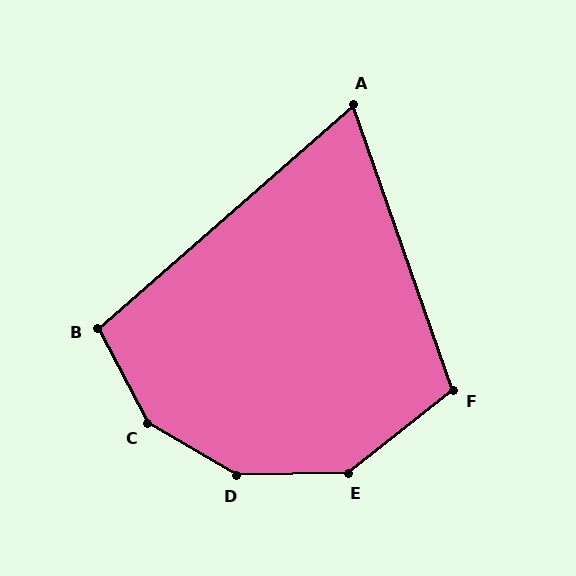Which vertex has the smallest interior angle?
A, at approximately 68 degrees.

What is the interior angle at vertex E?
Approximately 143 degrees (obtuse).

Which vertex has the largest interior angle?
C, at approximately 149 degrees.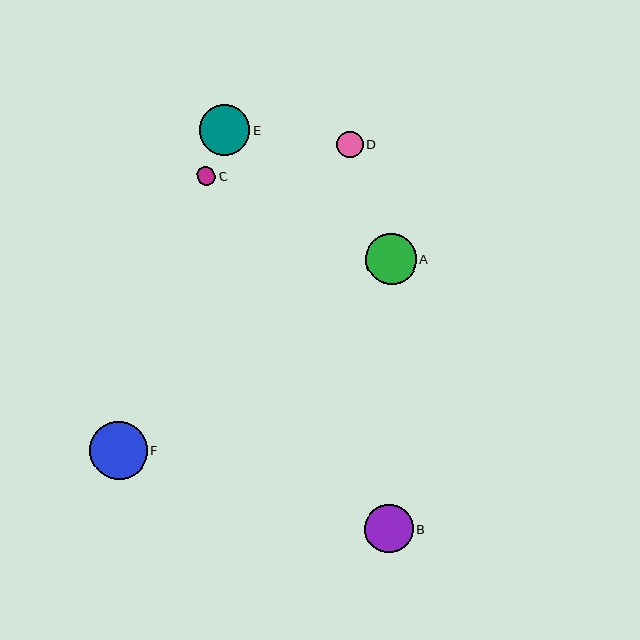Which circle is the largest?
Circle F is the largest with a size of approximately 58 pixels.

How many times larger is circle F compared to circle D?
Circle F is approximately 2.2 times the size of circle D.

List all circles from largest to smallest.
From largest to smallest: F, A, E, B, D, C.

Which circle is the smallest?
Circle C is the smallest with a size of approximately 19 pixels.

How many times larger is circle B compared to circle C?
Circle B is approximately 2.6 times the size of circle C.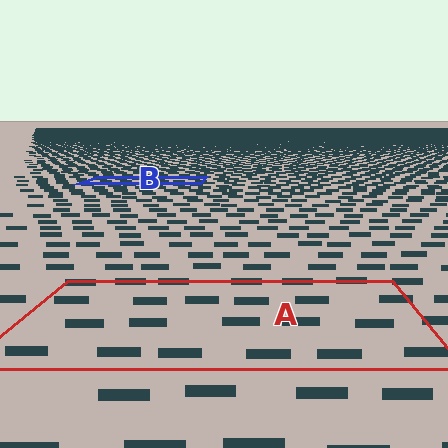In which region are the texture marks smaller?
The texture marks are smaller in region B, because it is farther away.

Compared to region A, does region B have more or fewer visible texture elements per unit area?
Region B has more texture elements per unit area — they are packed more densely because it is farther away.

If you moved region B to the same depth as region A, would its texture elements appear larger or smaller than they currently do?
They would appear larger. At a closer depth, the same texture elements are projected at a bigger on-screen size.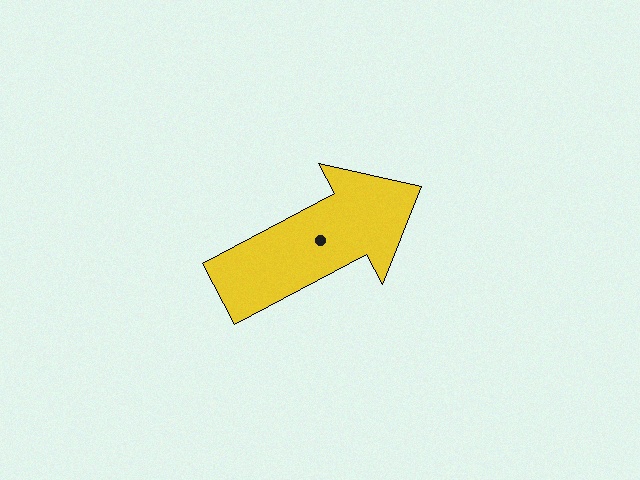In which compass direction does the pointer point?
Northeast.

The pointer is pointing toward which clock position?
Roughly 2 o'clock.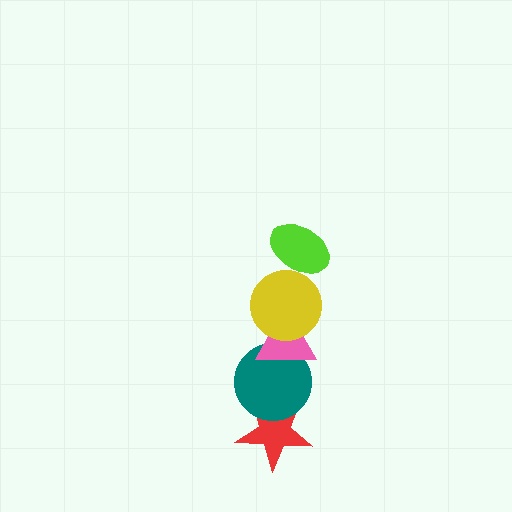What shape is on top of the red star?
The teal circle is on top of the red star.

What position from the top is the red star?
The red star is 5th from the top.